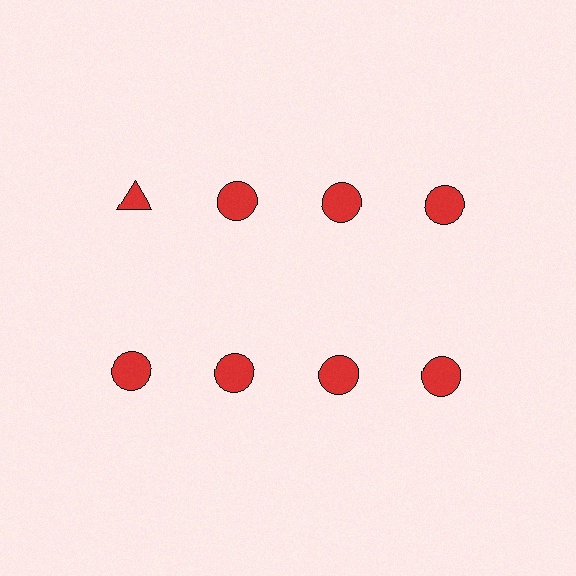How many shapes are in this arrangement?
There are 8 shapes arranged in a grid pattern.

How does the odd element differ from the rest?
It has a different shape: triangle instead of circle.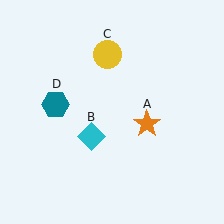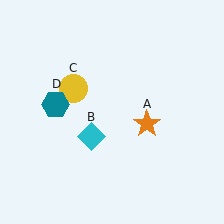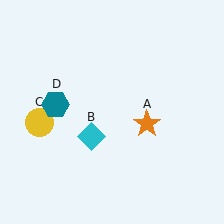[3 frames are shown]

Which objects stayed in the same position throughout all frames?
Orange star (object A) and cyan diamond (object B) and teal hexagon (object D) remained stationary.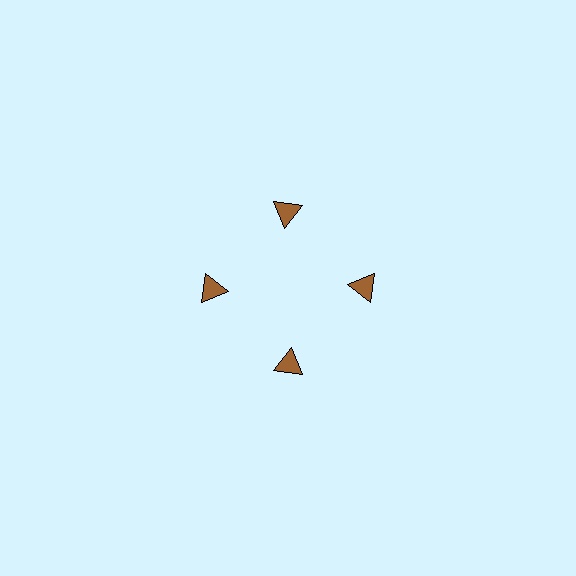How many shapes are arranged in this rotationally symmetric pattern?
There are 4 shapes, arranged in 4 groups of 1.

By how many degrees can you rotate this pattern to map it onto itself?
The pattern maps onto itself every 90 degrees of rotation.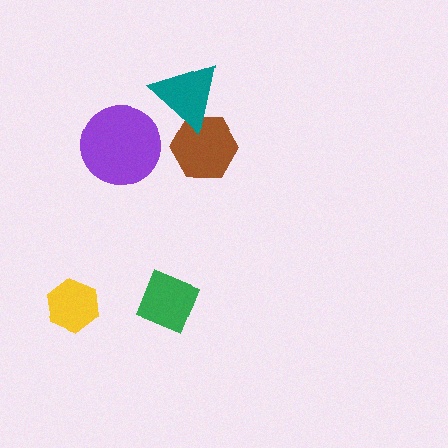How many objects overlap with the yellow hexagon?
0 objects overlap with the yellow hexagon.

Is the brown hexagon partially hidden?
Yes, it is partially covered by another shape.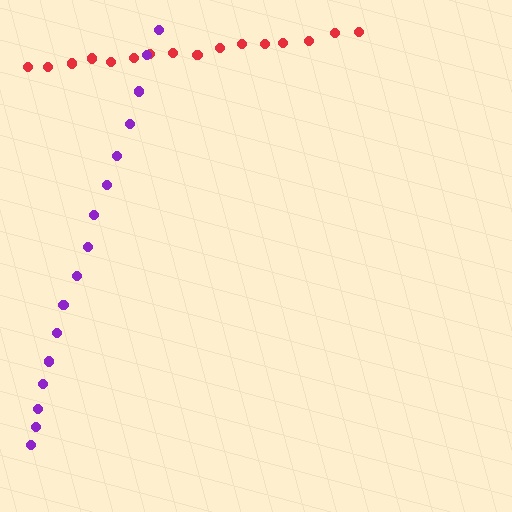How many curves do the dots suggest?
There are 2 distinct paths.